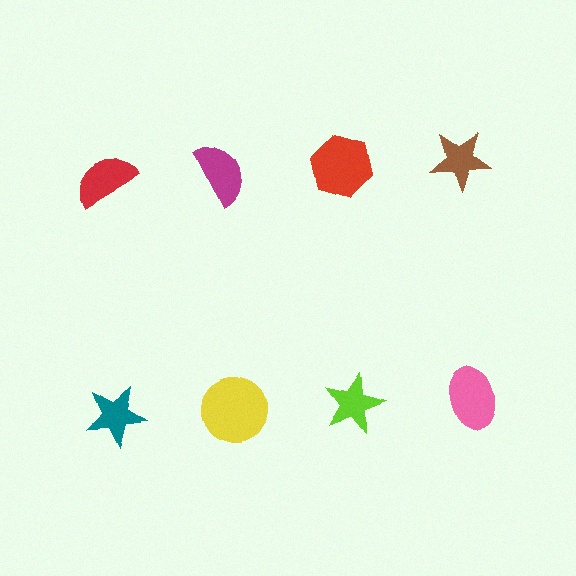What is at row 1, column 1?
A red semicircle.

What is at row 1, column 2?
A magenta semicircle.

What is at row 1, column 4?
A brown star.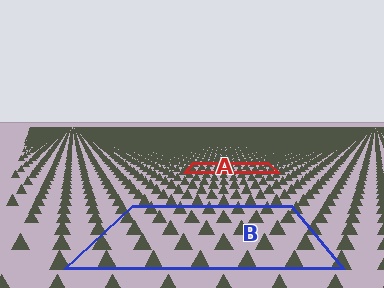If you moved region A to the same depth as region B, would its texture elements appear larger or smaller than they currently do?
They would appear larger. At a closer depth, the same texture elements are projected at a bigger on-screen size.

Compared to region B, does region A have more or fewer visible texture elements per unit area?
Region A has more texture elements per unit area — they are packed more densely because it is farther away.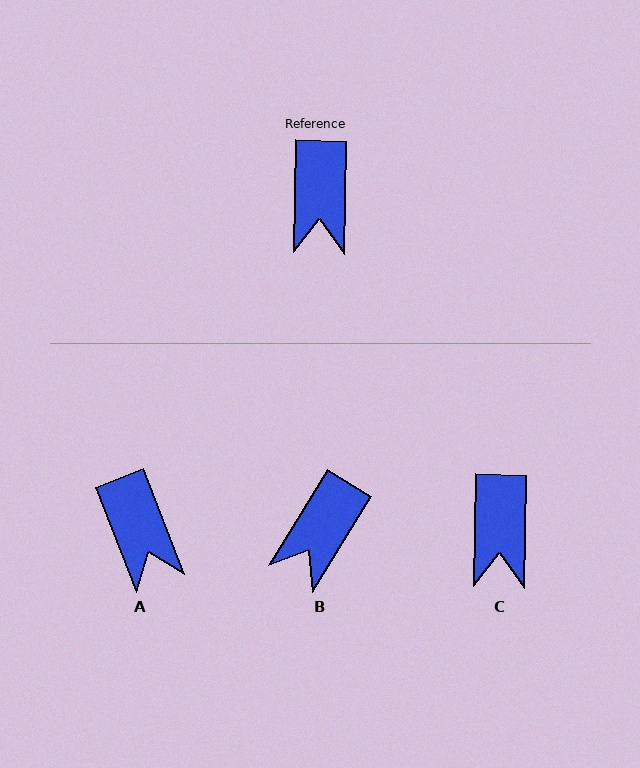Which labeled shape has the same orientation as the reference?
C.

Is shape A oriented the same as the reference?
No, it is off by about 23 degrees.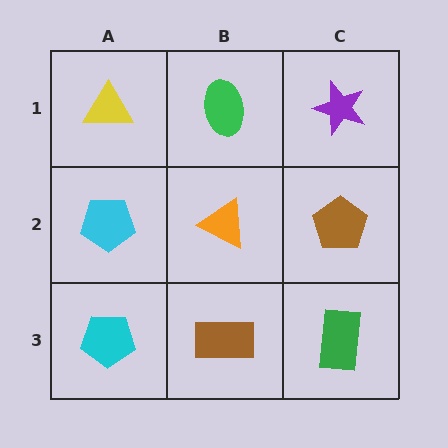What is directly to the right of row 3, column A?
A brown rectangle.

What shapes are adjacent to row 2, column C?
A purple star (row 1, column C), a green rectangle (row 3, column C), an orange triangle (row 2, column B).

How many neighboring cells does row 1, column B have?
3.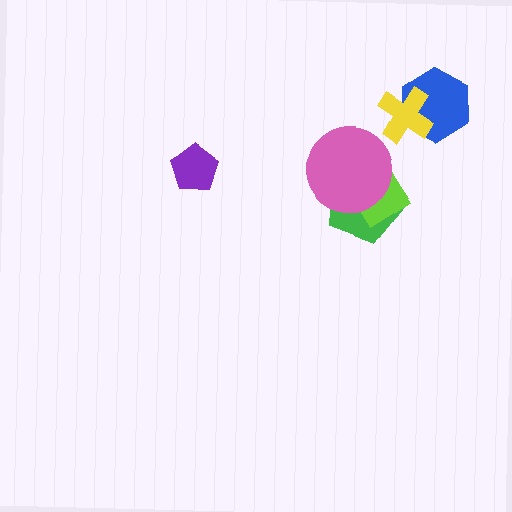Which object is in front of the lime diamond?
The pink circle is in front of the lime diamond.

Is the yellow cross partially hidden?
No, no other shape covers it.